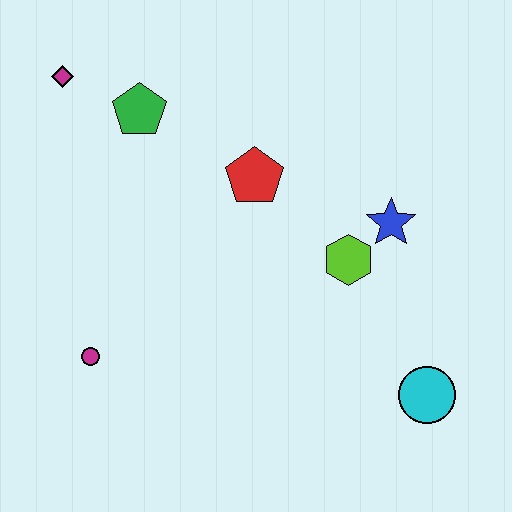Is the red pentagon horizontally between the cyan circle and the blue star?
No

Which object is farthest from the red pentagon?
The cyan circle is farthest from the red pentagon.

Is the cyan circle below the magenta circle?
Yes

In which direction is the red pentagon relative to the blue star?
The red pentagon is to the left of the blue star.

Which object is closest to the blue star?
The lime hexagon is closest to the blue star.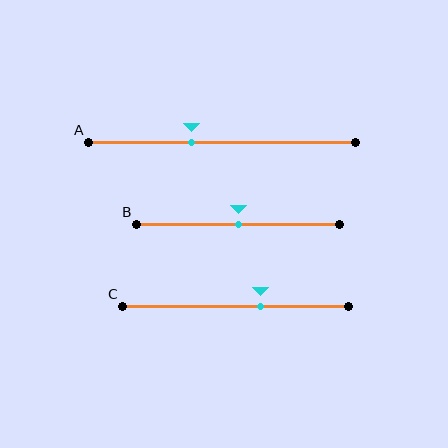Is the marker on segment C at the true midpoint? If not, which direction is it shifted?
No, the marker on segment C is shifted to the right by about 11% of the segment length.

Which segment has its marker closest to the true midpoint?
Segment B has its marker closest to the true midpoint.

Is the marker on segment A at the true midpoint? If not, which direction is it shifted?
No, the marker on segment A is shifted to the left by about 11% of the segment length.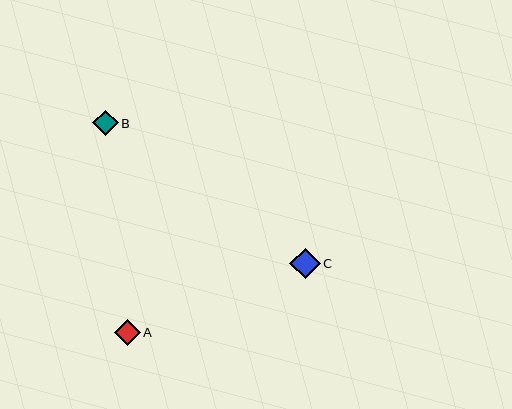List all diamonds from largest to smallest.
From largest to smallest: C, A, B.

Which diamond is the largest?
Diamond C is the largest with a size of approximately 30 pixels.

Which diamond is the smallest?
Diamond B is the smallest with a size of approximately 25 pixels.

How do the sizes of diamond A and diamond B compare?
Diamond A and diamond B are approximately the same size.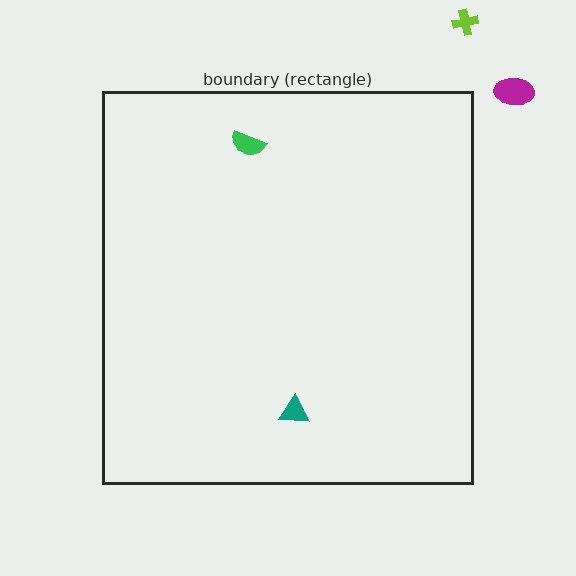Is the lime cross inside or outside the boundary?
Outside.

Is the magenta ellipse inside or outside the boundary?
Outside.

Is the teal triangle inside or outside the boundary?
Inside.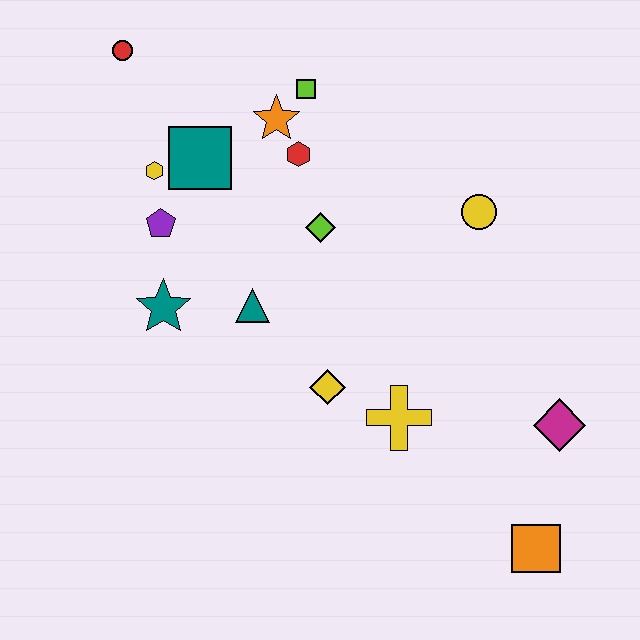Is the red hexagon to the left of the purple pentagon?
No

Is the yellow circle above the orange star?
No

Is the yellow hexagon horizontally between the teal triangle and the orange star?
No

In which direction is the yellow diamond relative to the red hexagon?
The yellow diamond is below the red hexagon.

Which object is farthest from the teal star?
The orange square is farthest from the teal star.